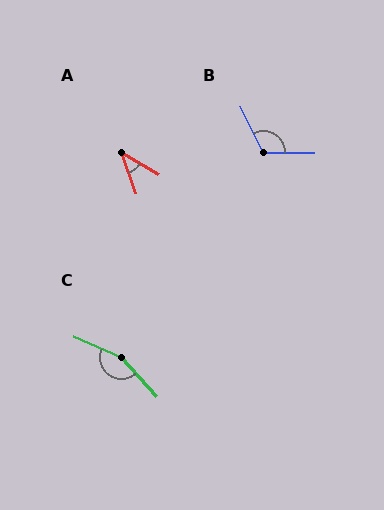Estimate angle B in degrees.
Approximately 116 degrees.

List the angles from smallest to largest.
A (40°), B (116°), C (156°).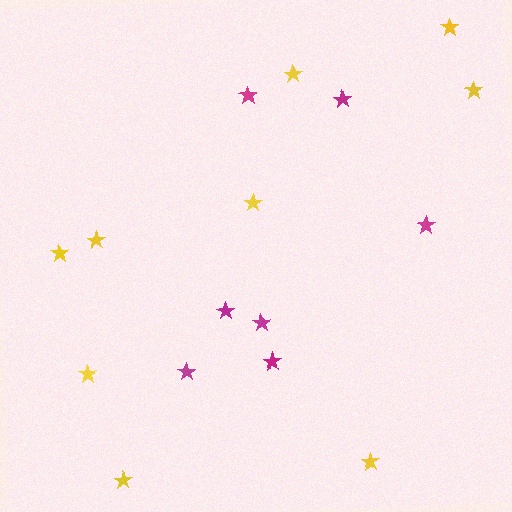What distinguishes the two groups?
There are 2 groups: one group of yellow stars (9) and one group of magenta stars (7).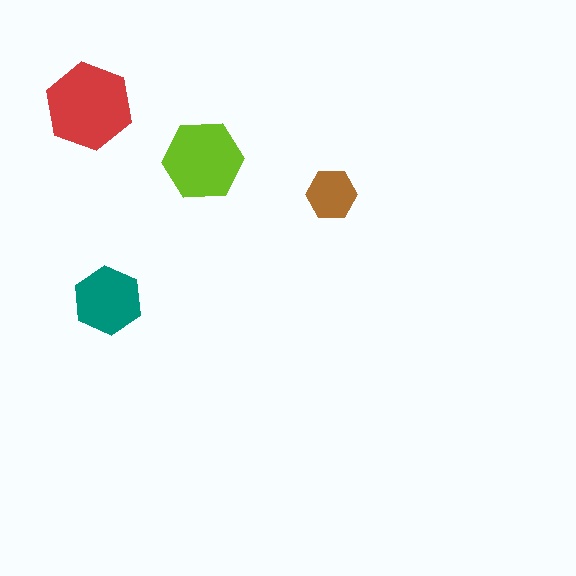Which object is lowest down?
The teal hexagon is bottommost.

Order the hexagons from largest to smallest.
the red one, the lime one, the teal one, the brown one.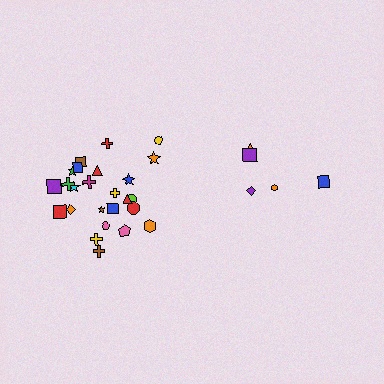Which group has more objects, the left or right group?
The left group.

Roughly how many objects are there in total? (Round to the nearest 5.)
Roughly 30 objects in total.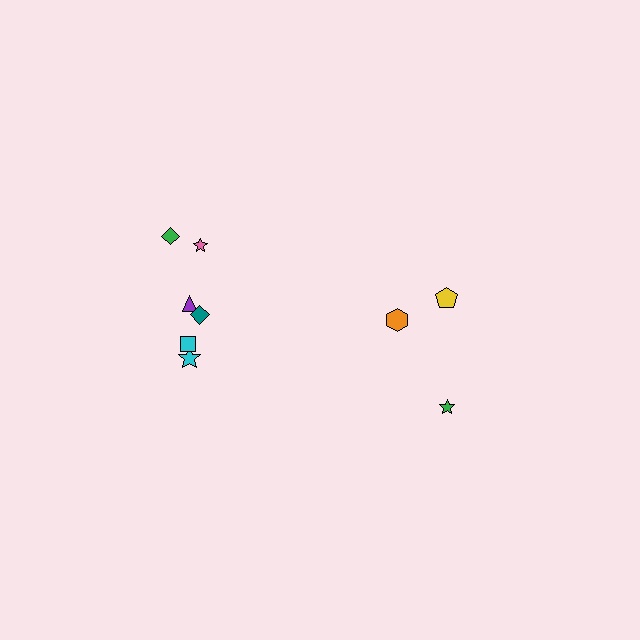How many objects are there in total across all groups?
There are 9 objects.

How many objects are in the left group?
There are 6 objects.